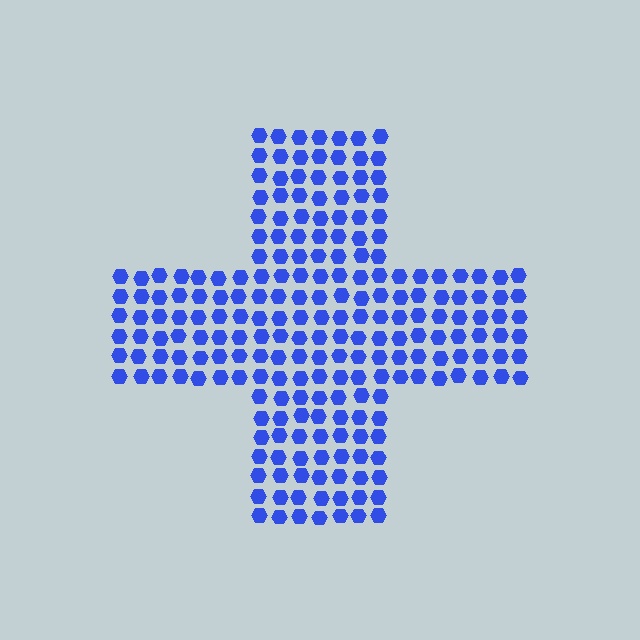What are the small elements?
The small elements are hexagons.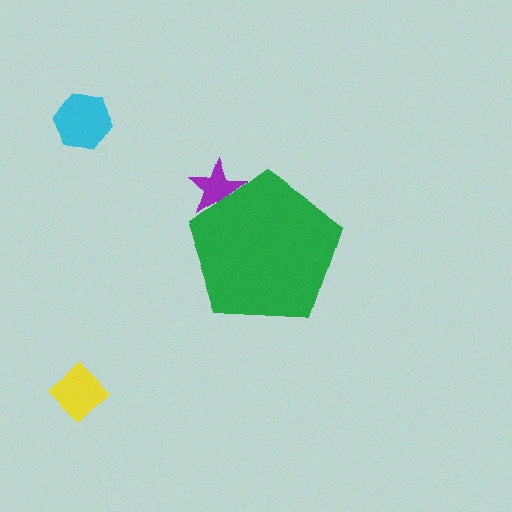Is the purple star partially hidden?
Yes, the purple star is partially hidden behind the green pentagon.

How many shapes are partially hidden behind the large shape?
1 shape is partially hidden.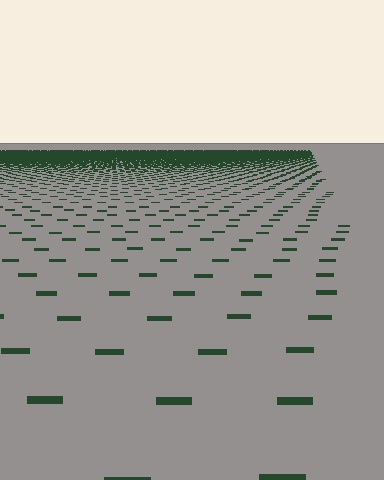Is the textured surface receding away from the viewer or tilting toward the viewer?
The surface is receding away from the viewer. Texture elements get smaller and denser toward the top.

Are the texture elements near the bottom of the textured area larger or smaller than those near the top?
Larger. Near the bottom, elements are closer to the viewer and appear at a bigger on-screen size.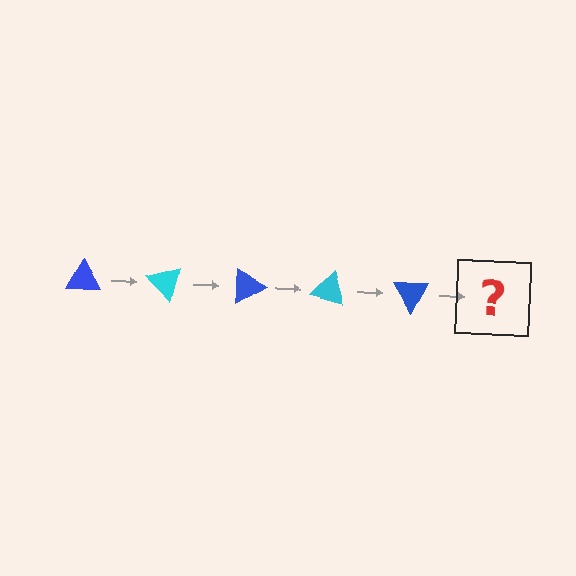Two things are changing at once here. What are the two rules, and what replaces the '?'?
The two rules are that it rotates 45 degrees each step and the color cycles through blue and cyan. The '?' should be a cyan triangle, rotated 225 degrees from the start.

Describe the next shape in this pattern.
It should be a cyan triangle, rotated 225 degrees from the start.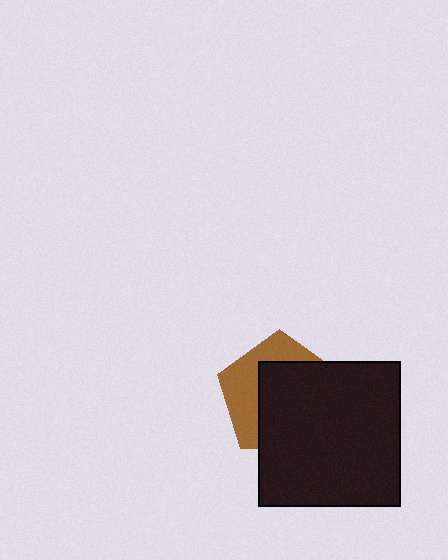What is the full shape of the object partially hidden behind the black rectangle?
The partially hidden object is a brown pentagon.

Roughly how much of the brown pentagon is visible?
A small part of it is visible (roughly 38%).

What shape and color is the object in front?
The object in front is a black rectangle.